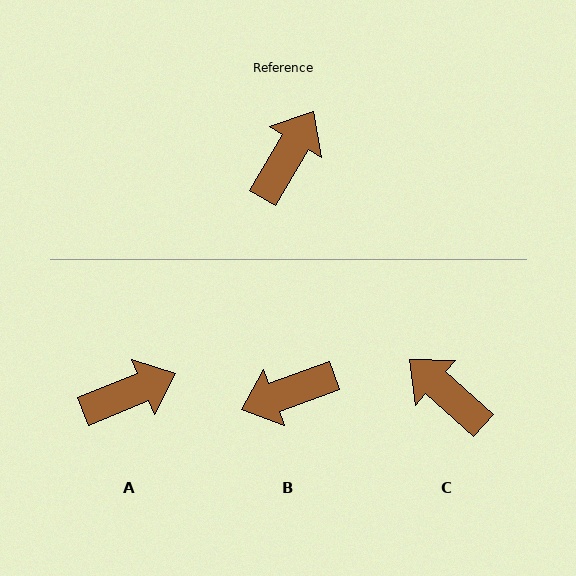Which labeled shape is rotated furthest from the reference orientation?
B, about 140 degrees away.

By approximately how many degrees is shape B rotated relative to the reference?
Approximately 140 degrees counter-clockwise.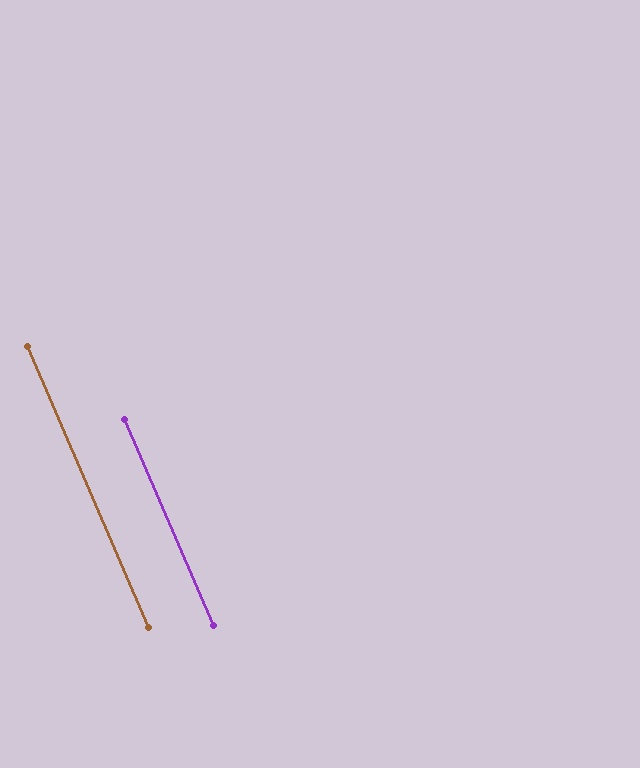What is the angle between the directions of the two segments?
Approximately 0 degrees.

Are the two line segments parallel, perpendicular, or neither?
Parallel — their directions differ by only 0.0°.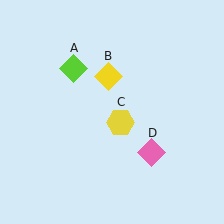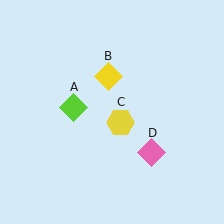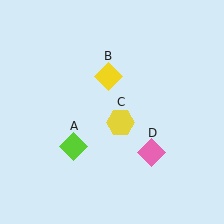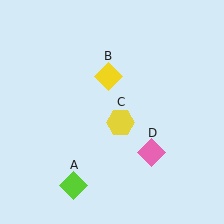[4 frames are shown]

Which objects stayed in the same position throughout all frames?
Yellow diamond (object B) and yellow hexagon (object C) and pink diamond (object D) remained stationary.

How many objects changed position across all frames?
1 object changed position: lime diamond (object A).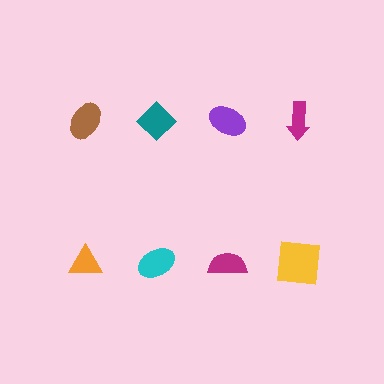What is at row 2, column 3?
A magenta semicircle.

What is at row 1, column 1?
A brown ellipse.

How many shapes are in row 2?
4 shapes.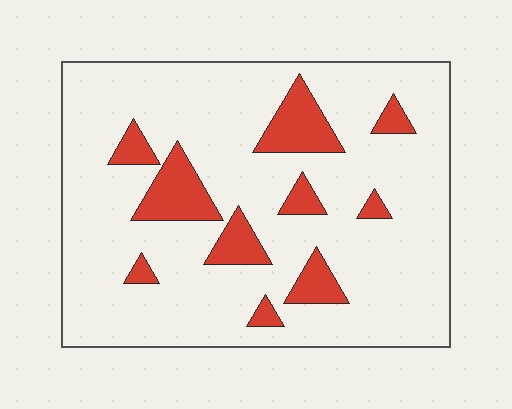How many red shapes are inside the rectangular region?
10.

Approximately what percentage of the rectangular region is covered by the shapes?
Approximately 15%.